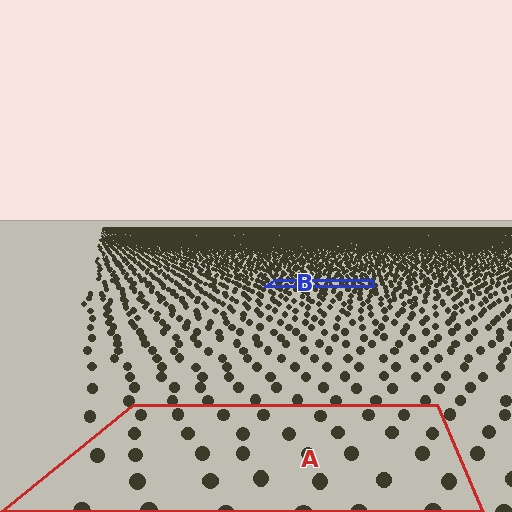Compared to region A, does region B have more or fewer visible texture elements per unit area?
Region B has more texture elements per unit area — they are packed more densely because it is farther away.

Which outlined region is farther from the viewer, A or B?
Region B is farther from the viewer — the texture elements inside it appear smaller and more densely packed.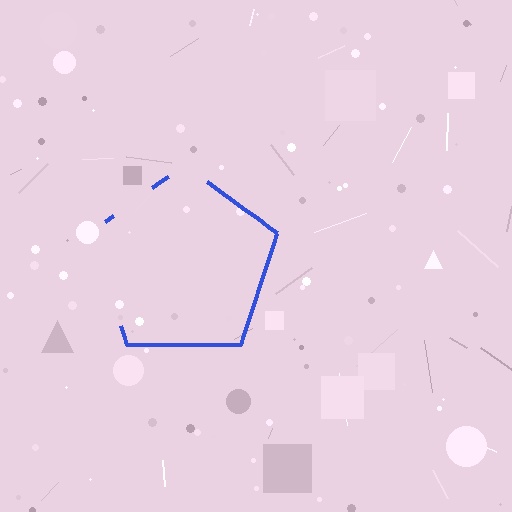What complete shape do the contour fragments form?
The contour fragments form a pentagon.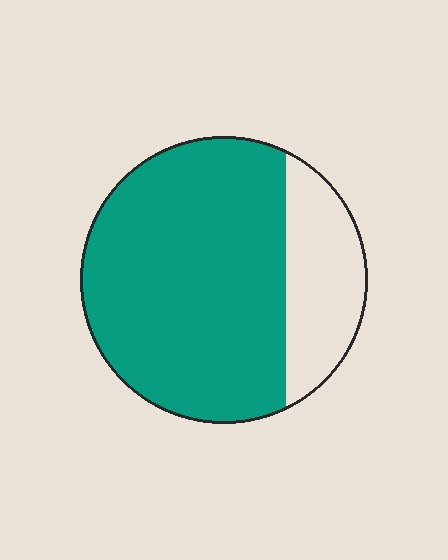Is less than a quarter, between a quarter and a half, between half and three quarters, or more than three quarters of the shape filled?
More than three quarters.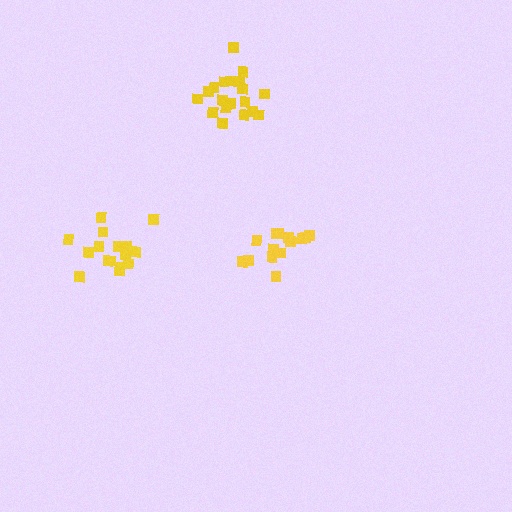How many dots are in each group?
Group 1: 16 dots, Group 2: 14 dots, Group 3: 19 dots (49 total).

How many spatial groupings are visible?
There are 3 spatial groupings.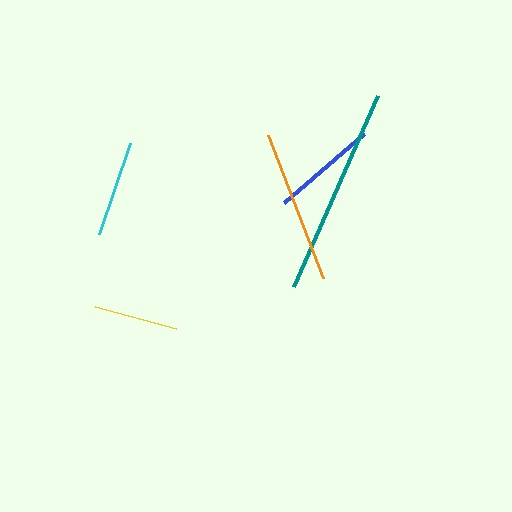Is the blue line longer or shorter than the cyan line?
The blue line is longer than the cyan line.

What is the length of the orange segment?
The orange segment is approximately 153 pixels long.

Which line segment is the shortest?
The yellow line is the shortest at approximately 85 pixels.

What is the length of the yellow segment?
The yellow segment is approximately 85 pixels long.